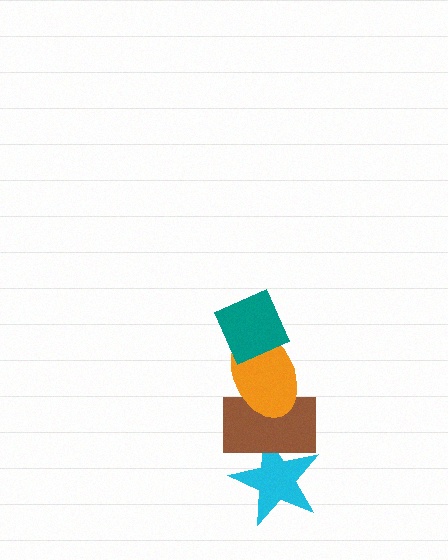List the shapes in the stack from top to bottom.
From top to bottom: the teal diamond, the orange ellipse, the brown rectangle, the cyan star.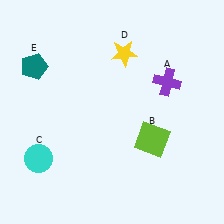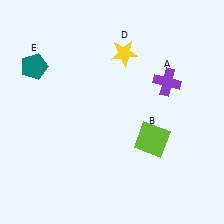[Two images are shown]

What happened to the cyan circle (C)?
The cyan circle (C) was removed in Image 2. It was in the bottom-left area of Image 1.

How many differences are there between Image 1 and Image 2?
There is 1 difference between the two images.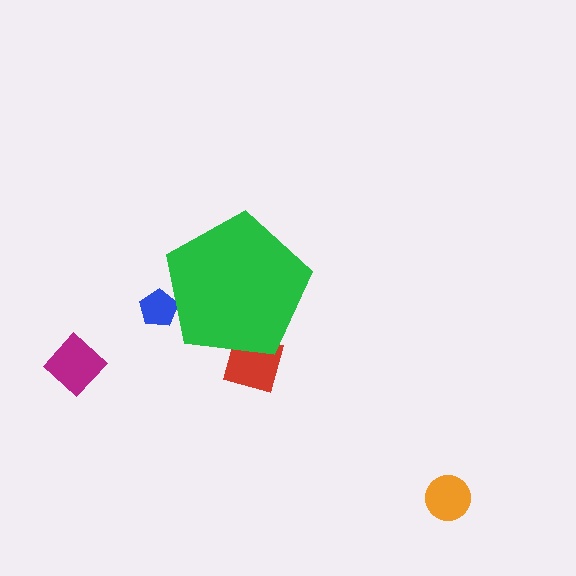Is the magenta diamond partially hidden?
No, the magenta diamond is fully visible.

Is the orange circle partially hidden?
No, the orange circle is fully visible.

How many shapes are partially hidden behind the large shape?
2 shapes are partially hidden.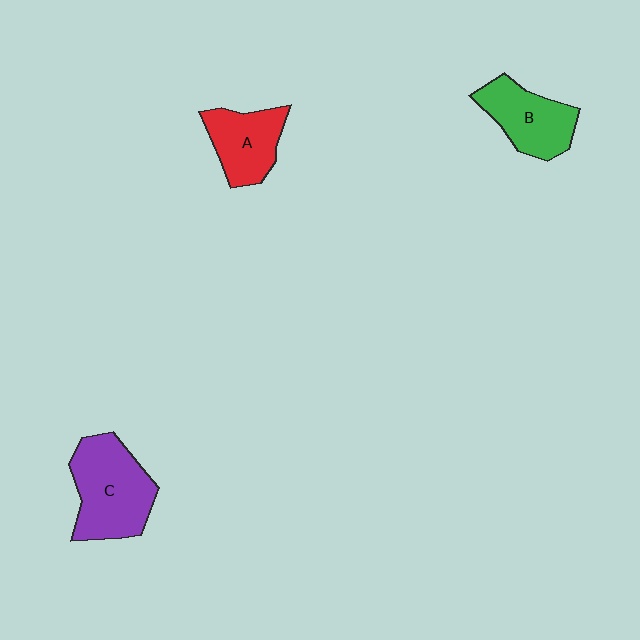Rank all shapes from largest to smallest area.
From largest to smallest: C (purple), B (green), A (red).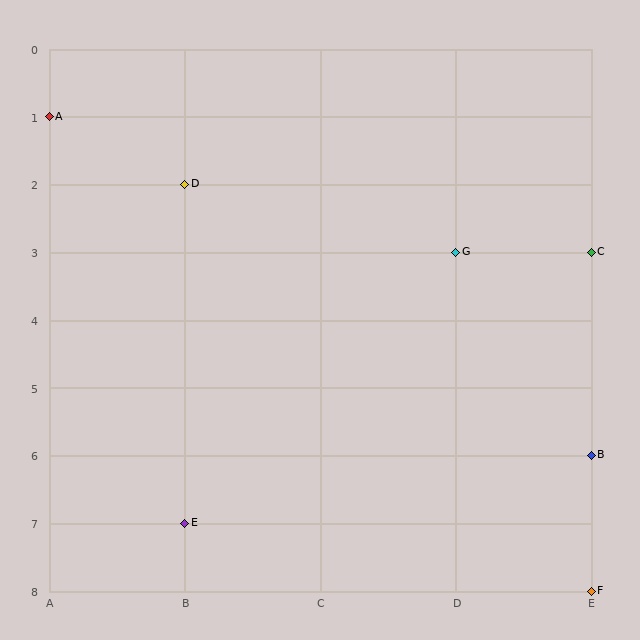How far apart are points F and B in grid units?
Points F and B are 2 rows apart.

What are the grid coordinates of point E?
Point E is at grid coordinates (B, 7).